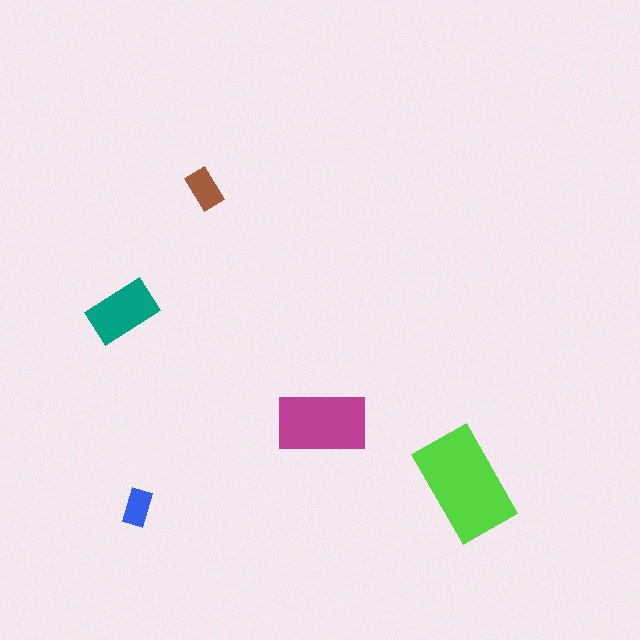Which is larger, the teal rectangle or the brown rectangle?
The teal one.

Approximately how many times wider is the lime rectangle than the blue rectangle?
About 3 times wider.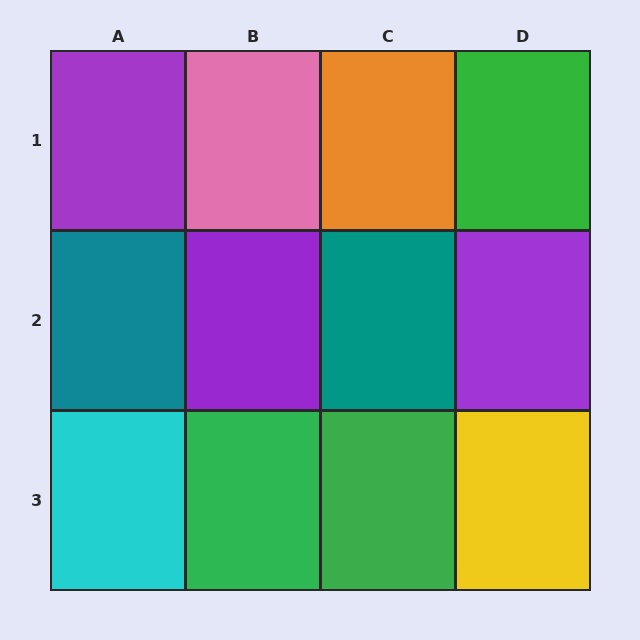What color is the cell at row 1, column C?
Orange.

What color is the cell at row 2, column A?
Teal.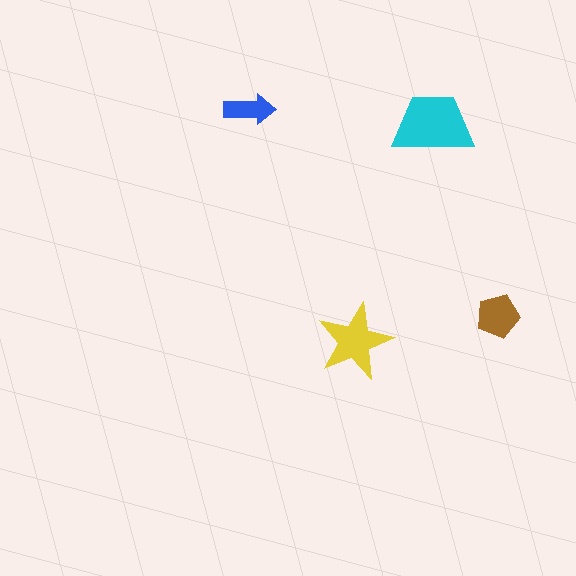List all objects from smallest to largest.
The blue arrow, the brown pentagon, the yellow star, the cyan trapezoid.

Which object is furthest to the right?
The brown pentagon is rightmost.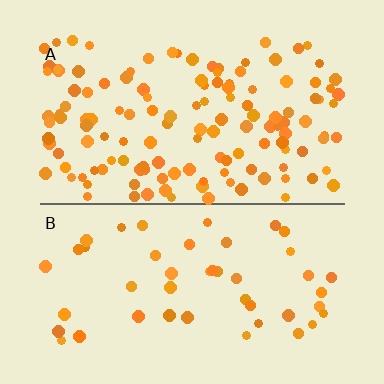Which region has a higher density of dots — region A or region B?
A (the top).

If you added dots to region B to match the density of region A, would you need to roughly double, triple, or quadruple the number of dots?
Approximately triple.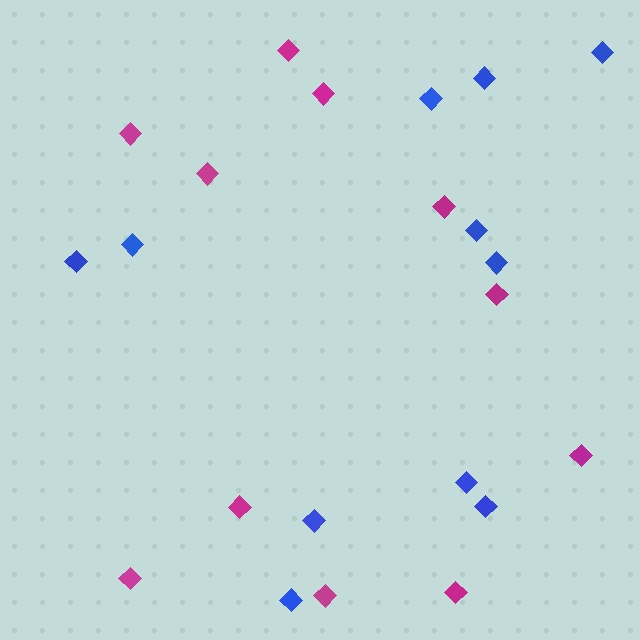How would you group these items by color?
There are 2 groups: one group of blue diamonds (11) and one group of magenta diamonds (11).